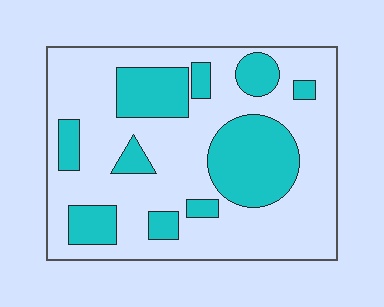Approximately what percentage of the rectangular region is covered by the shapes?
Approximately 30%.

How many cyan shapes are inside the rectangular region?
10.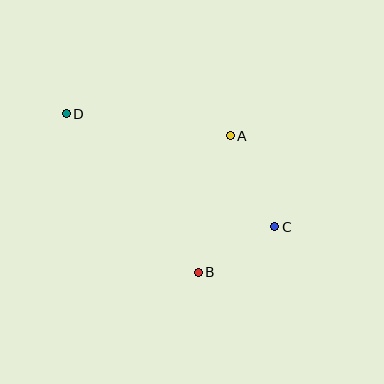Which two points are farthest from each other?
Points C and D are farthest from each other.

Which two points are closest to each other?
Points B and C are closest to each other.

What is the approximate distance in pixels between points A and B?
The distance between A and B is approximately 140 pixels.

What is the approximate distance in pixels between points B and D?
The distance between B and D is approximately 206 pixels.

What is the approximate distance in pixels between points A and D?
The distance between A and D is approximately 165 pixels.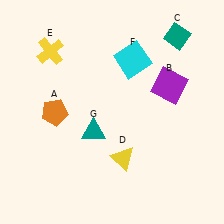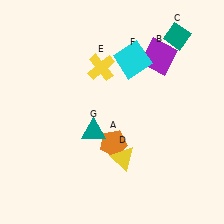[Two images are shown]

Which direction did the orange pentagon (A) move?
The orange pentagon (A) moved right.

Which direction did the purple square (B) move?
The purple square (B) moved up.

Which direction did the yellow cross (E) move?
The yellow cross (E) moved right.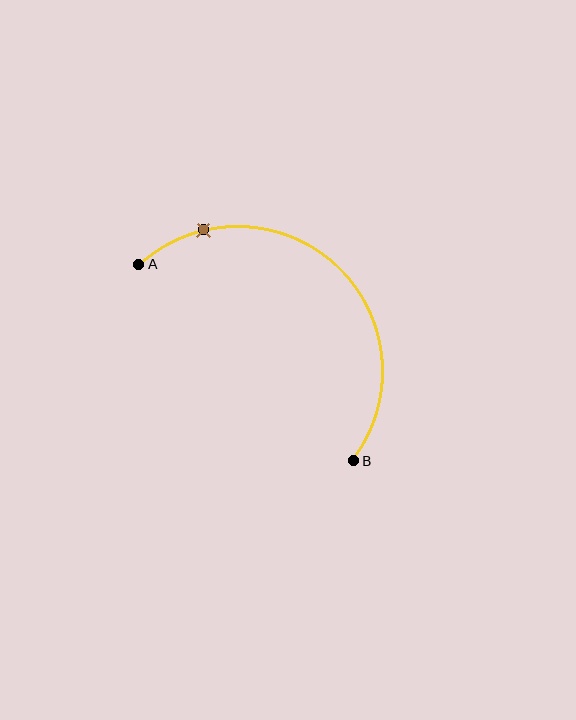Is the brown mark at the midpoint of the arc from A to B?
No. The brown mark lies on the arc but is closer to endpoint A. The arc midpoint would be at the point on the curve equidistant along the arc from both A and B.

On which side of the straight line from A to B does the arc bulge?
The arc bulges above and to the right of the straight line connecting A and B.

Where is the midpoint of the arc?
The arc midpoint is the point on the curve farthest from the straight line joining A and B. It sits above and to the right of that line.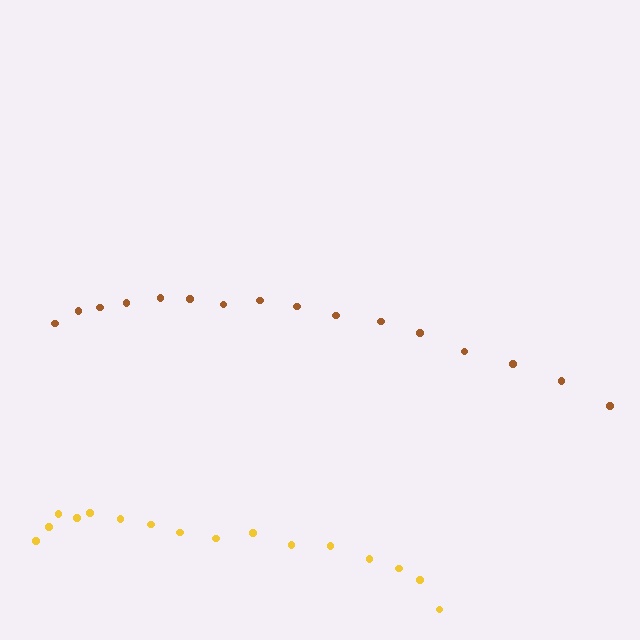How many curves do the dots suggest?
There are 2 distinct paths.